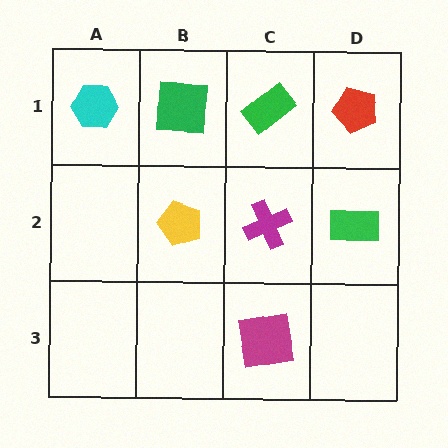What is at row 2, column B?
A yellow pentagon.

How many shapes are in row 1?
4 shapes.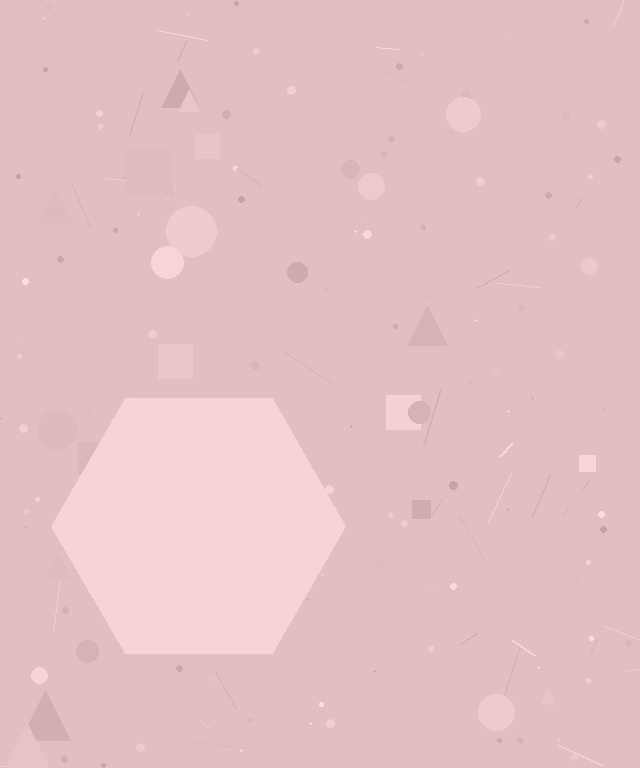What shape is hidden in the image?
A hexagon is hidden in the image.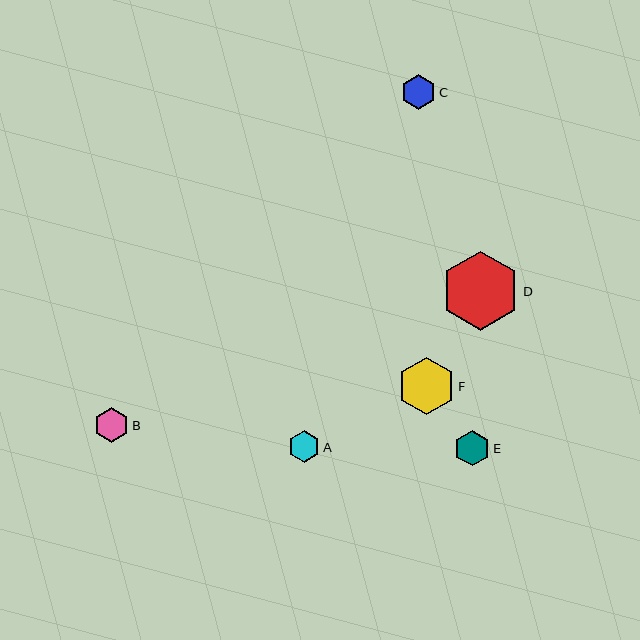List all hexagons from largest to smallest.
From largest to smallest: D, F, E, C, B, A.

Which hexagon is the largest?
Hexagon D is the largest with a size of approximately 79 pixels.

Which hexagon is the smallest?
Hexagon A is the smallest with a size of approximately 31 pixels.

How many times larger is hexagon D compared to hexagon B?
Hexagon D is approximately 2.3 times the size of hexagon B.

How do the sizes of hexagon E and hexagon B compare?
Hexagon E and hexagon B are approximately the same size.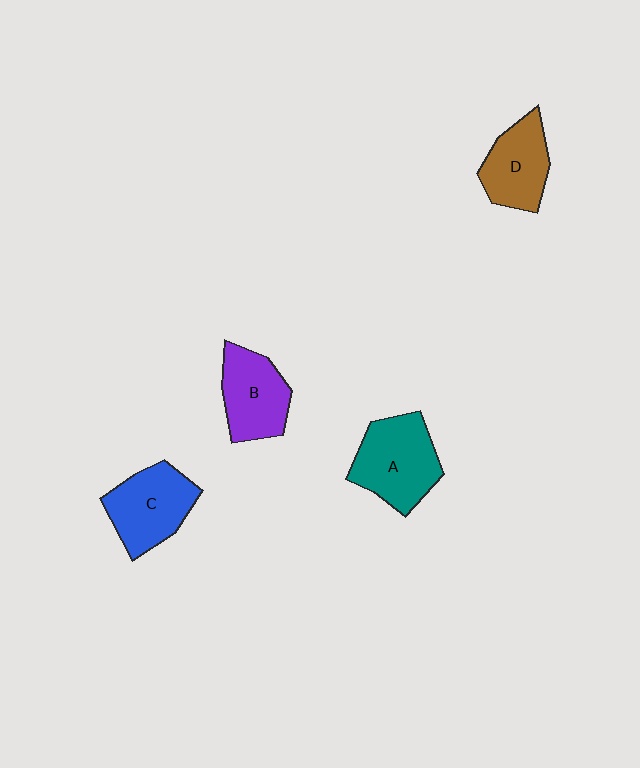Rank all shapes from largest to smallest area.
From largest to smallest: A (teal), C (blue), B (purple), D (brown).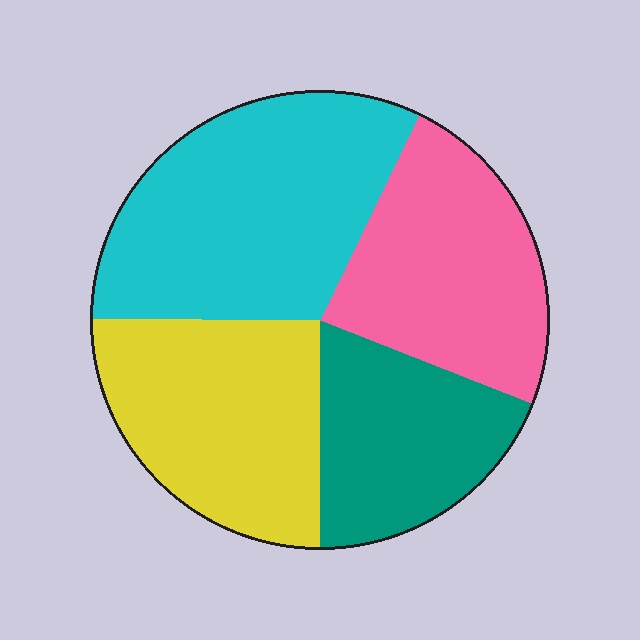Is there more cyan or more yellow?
Cyan.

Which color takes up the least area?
Teal, at roughly 20%.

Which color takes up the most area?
Cyan, at roughly 30%.